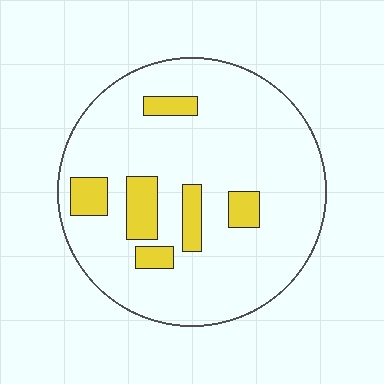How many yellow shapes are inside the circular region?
6.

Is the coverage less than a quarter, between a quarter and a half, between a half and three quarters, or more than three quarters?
Less than a quarter.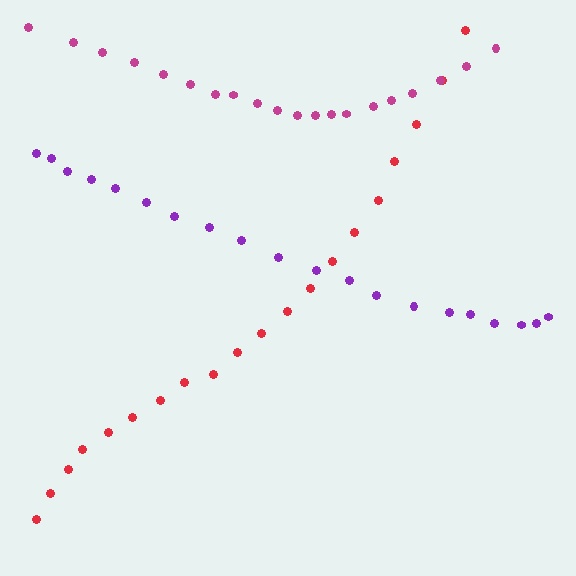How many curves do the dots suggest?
There are 3 distinct paths.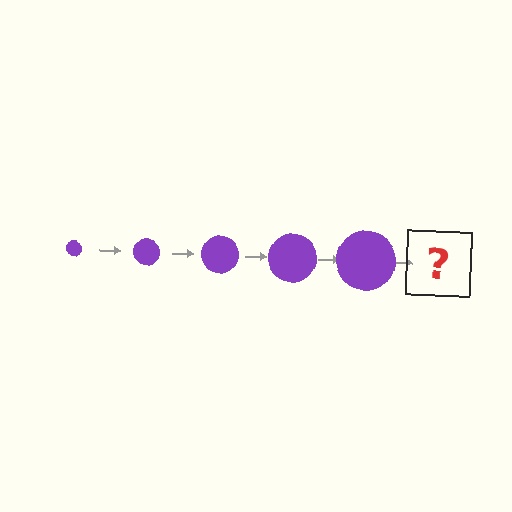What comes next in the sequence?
The next element should be a purple circle, larger than the previous one.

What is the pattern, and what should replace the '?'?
The pattern is that the circle gets progressively larger each step. The '?' should be a purple circle, larger than the previous one.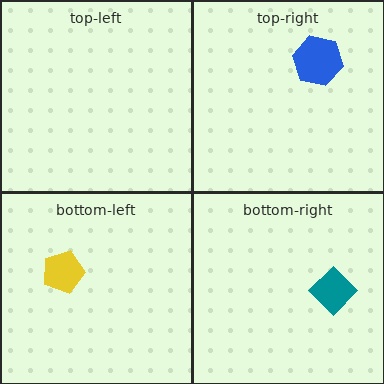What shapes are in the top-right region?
The blue hexagon.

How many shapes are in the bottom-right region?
1.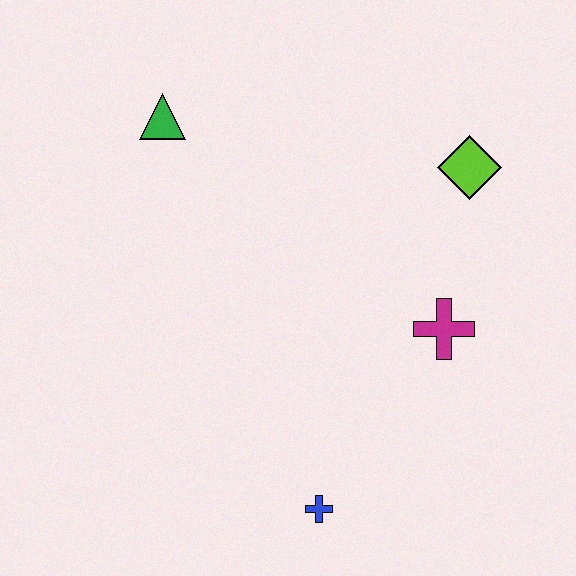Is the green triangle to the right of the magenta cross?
No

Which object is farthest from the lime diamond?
The blue cross is farthest from the lime diamond.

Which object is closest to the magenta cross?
The lime diamond is closest to the magenta cross.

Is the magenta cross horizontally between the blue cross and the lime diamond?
Yes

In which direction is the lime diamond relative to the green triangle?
The lime diamond is to the right of the green triangle.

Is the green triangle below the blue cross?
No